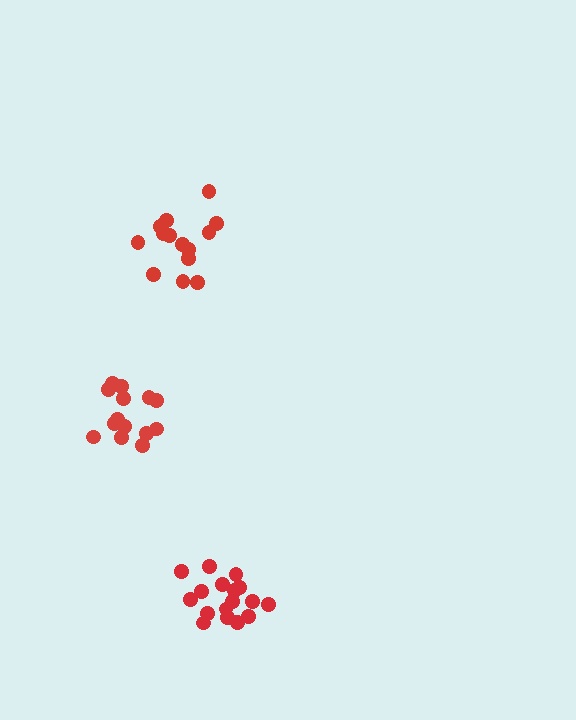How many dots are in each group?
Group 1: 14 dots, Group 2: 17 dots, Group 3: 14 dots (45 total).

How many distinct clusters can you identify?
There are 3 distinct clusters.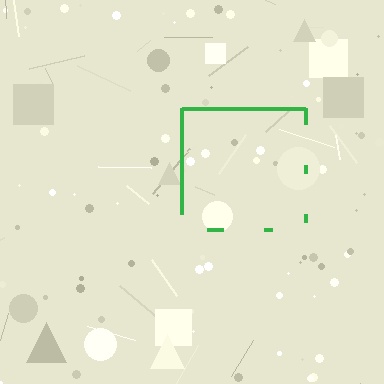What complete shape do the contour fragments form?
The contour fragments form a square.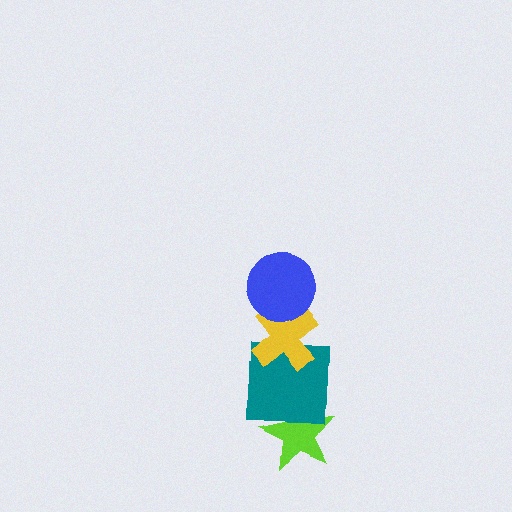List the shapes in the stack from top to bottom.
From top to bottom: the blue circle, the yellow cross, the teal square, the lime star.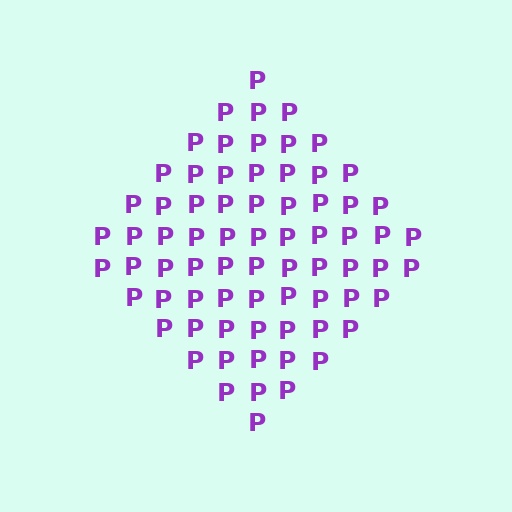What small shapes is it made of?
It is made of small letter P's.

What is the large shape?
The large shape is a diamond.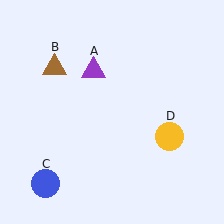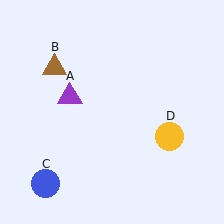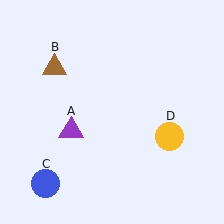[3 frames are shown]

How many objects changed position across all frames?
1 object changed position: purple triangle (object A).